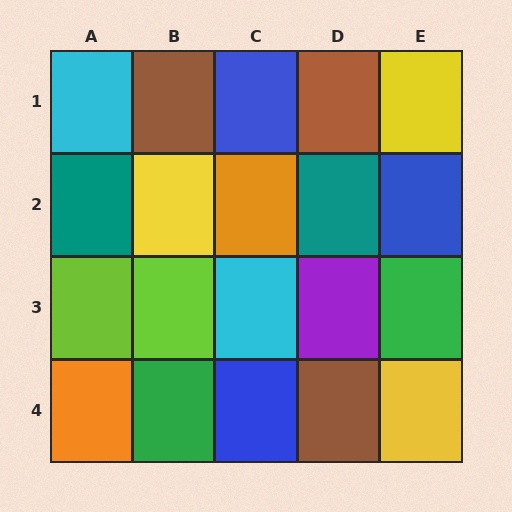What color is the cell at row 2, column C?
Orange.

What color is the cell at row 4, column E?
Yellow.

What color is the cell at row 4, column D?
Brown.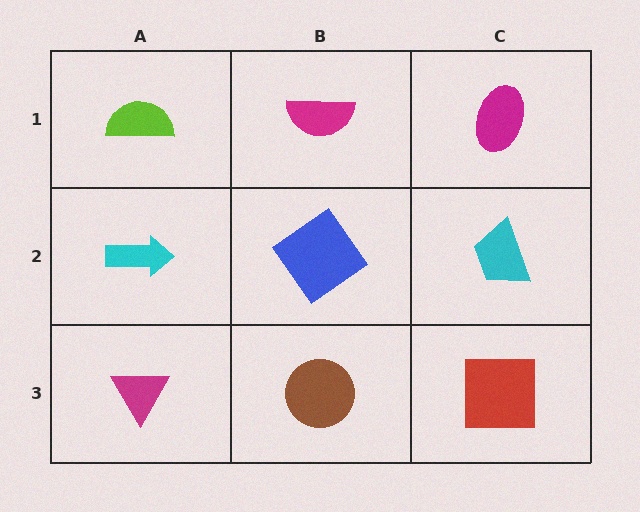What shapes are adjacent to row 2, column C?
A magenta ellipse (row 1, column C), a red square (row 3, column C), a blue diamond (row 2, column B).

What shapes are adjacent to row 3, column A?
A cyan arrow (row 2, column A), a brown circle (row 3, column B).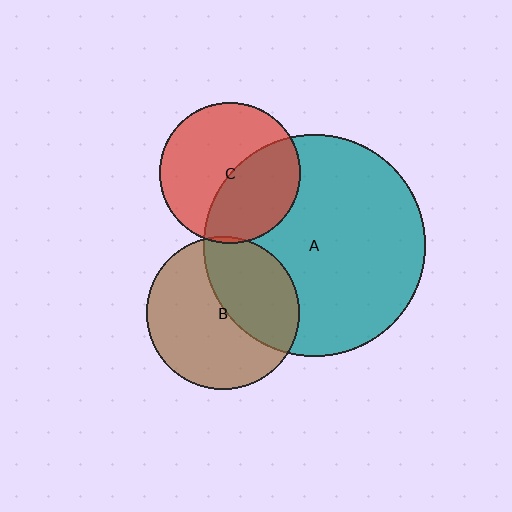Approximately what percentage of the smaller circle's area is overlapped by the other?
Approximately 40%.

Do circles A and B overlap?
Yes.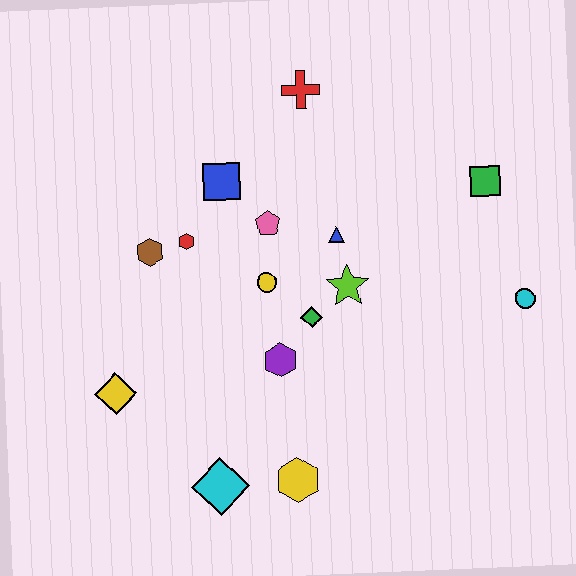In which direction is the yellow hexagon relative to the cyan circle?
The yellow hexagon is to the left of the cyan circle.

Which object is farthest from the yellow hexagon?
The red cross is farthest from the yellow hexagon.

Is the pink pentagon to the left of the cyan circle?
Yes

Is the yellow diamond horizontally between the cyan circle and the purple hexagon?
No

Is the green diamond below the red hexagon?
Yes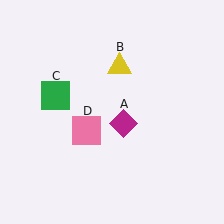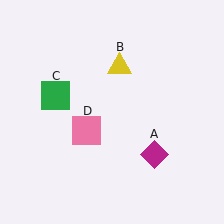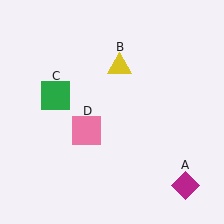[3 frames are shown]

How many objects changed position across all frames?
1 object changed position: magenta diamond (object A).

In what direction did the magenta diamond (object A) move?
The magenta diamond (object A) moved down and to the right.